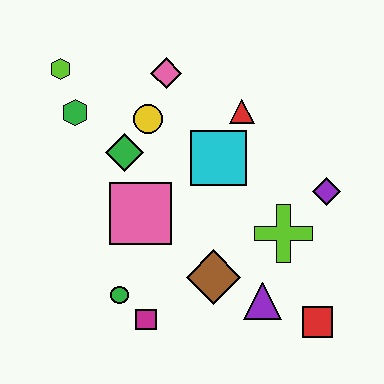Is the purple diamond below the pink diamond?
Yes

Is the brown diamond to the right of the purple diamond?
No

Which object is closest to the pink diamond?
The yellow circle is closest to the pink diamond.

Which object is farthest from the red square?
The lime hexagon is farthest from the red square.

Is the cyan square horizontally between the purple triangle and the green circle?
Yes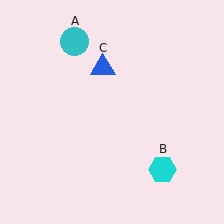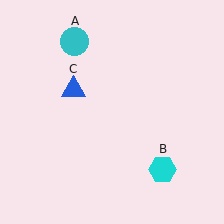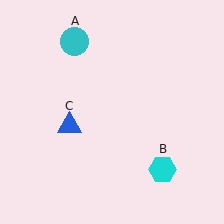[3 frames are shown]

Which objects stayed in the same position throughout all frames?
Cyan circle (object A) and cyan hexagon (object B) remained stationary.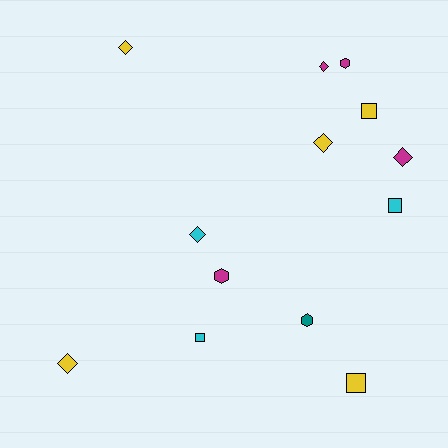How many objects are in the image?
There are 13 objects.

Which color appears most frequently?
Yellow, with 5 objects.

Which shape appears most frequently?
Diamond, with 6 objects.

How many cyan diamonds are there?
There is 1 cyan diamond.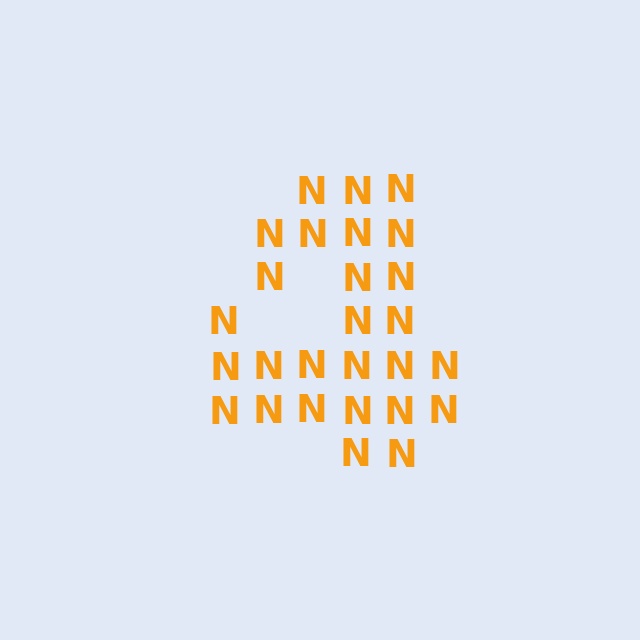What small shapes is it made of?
It is made of small letter N's.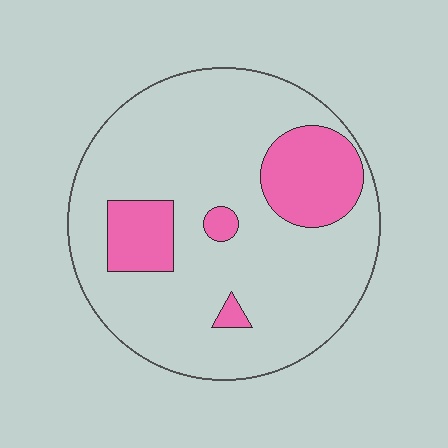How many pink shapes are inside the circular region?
4.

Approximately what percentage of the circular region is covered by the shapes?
Approximately 20%.